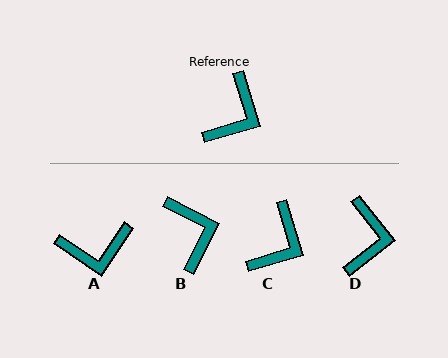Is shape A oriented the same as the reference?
No, it is off by about 51 degrees.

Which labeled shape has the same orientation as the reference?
C.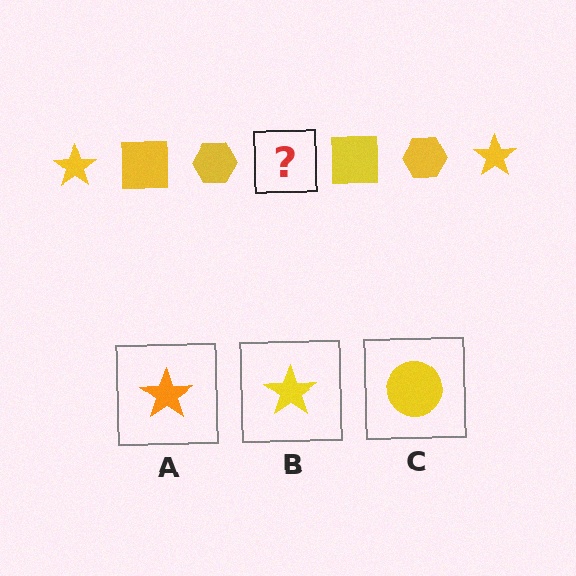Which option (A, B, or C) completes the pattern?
B.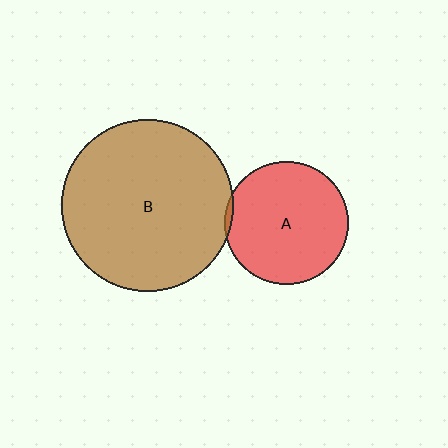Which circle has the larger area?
Circle B (brown).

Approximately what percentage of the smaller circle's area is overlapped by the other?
Approximately 5%.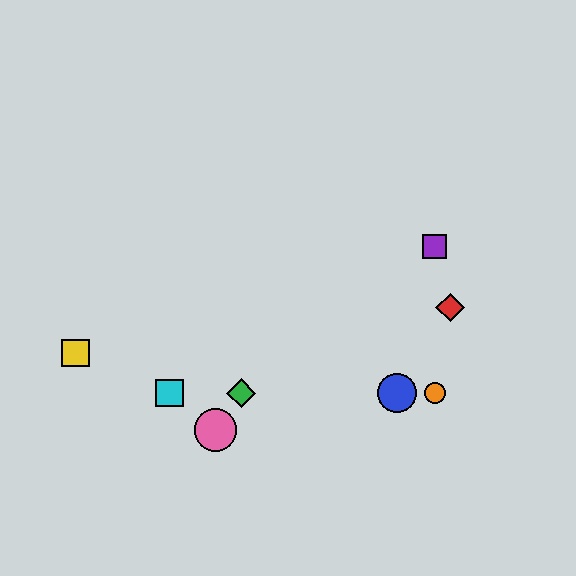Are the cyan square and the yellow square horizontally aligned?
No, the cyan square is at y≈393 and the yellow square is at y≈353.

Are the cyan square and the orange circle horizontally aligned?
Yes, both are at y≈393.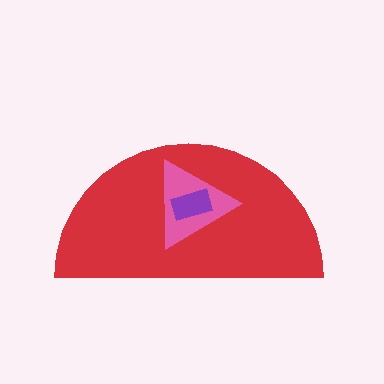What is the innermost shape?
The purple rectangle.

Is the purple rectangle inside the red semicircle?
Yes.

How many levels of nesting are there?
3.